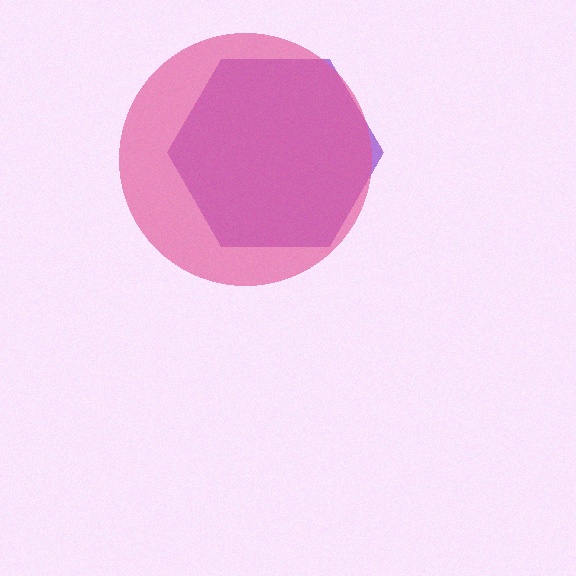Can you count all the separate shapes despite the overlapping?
Yes, there are 2 separate shapes.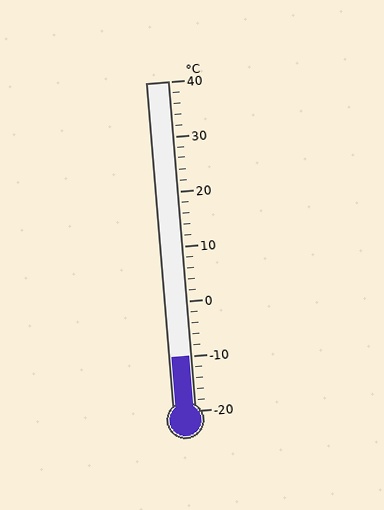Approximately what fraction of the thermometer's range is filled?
The thermometer is filled to approximately 15% of its range.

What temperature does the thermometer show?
The thermometer shows approximately -10°C.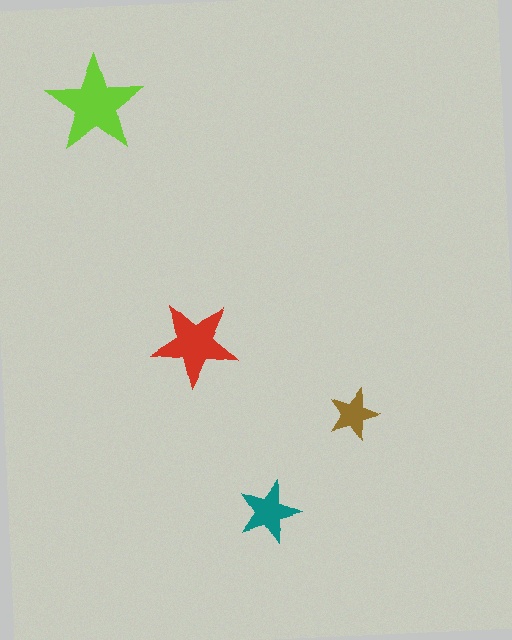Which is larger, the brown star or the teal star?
The teal one.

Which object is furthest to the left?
The lime star is leftmost.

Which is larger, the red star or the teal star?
The red one.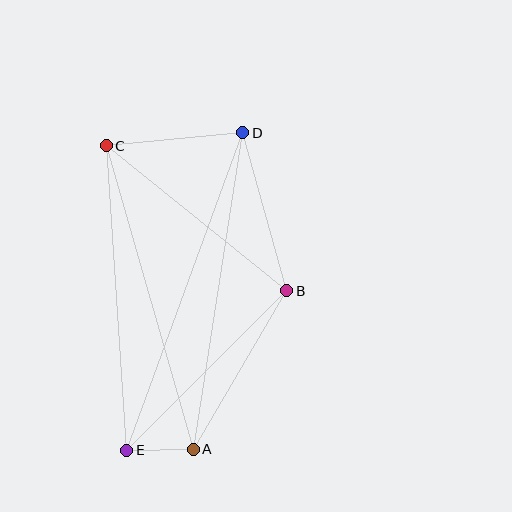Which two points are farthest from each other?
Points D and E are farthest from each other.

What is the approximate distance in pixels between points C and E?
The distance between C and E is approximately 305 pixels.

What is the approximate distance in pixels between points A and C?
The distance between A and C is approximately 316 pixels.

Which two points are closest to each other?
Points A and E are closest to each other.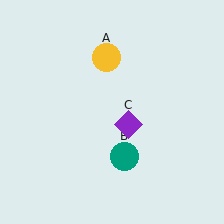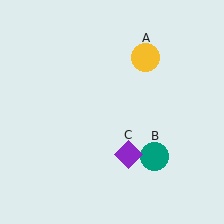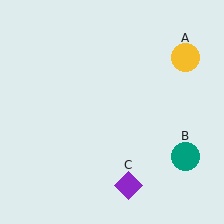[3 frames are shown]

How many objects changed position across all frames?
3 objects changed position: yellow circle (object A), teal circle (object B), purple diamond (object C).